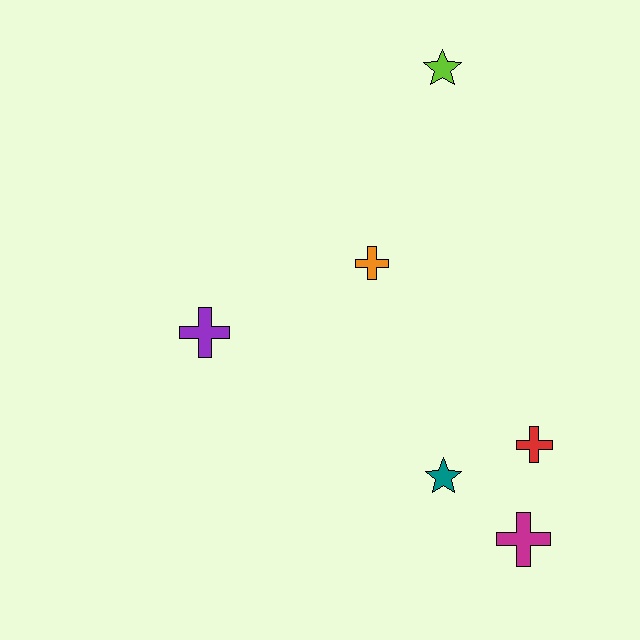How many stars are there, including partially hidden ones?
There are 2 stars.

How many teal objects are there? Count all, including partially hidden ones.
There is 1 teal object.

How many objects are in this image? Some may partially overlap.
There are 6 objects.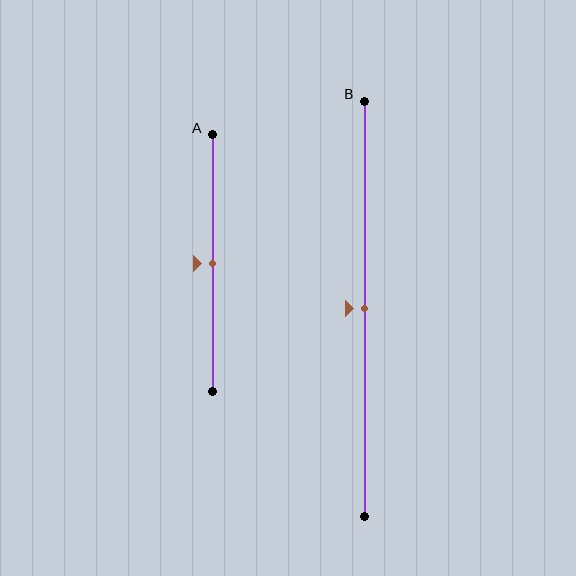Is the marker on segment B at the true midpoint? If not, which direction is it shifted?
Yes, the marker on segment B is at the true midpoint.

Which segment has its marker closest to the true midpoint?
Segment A has its marker closest to the true midpoint.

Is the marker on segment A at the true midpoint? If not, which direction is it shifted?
Yes, the marker on segment A is at the true midpoint.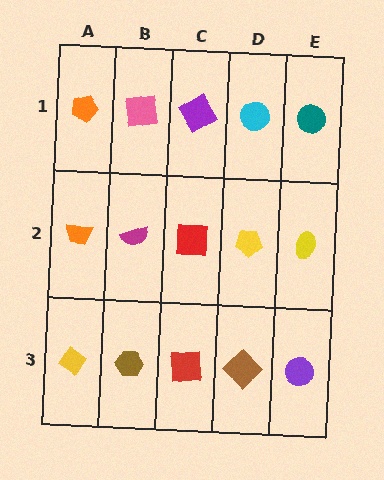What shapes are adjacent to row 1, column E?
A yellow ellipse (row 2, column E), a cyan circle (row 1, column D).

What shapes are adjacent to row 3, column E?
A yellow ellipse (row 2, column E), a brown diamond (row 3, column D).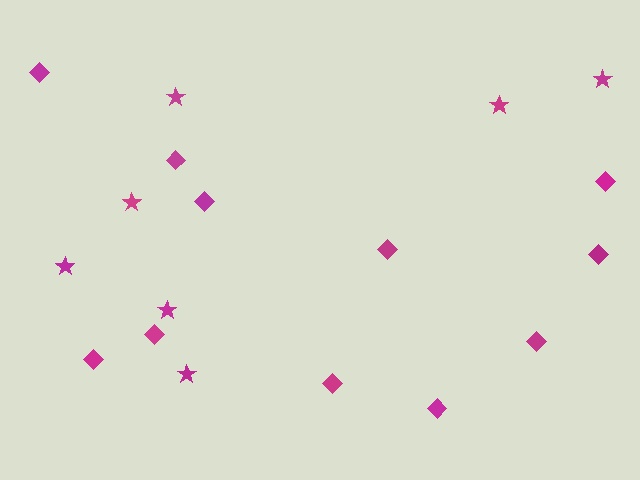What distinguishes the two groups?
There are 2 groups: one group of stars (7) and one group of diamonds (11).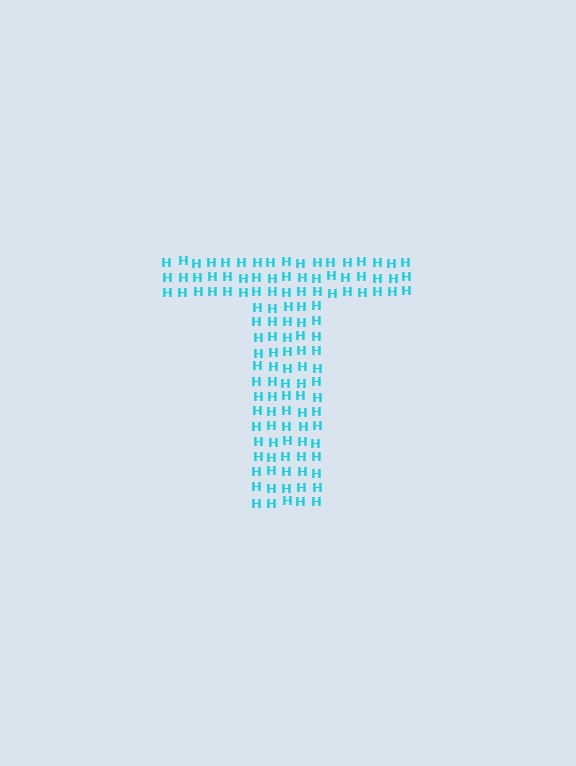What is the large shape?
The large shape is the letter T.